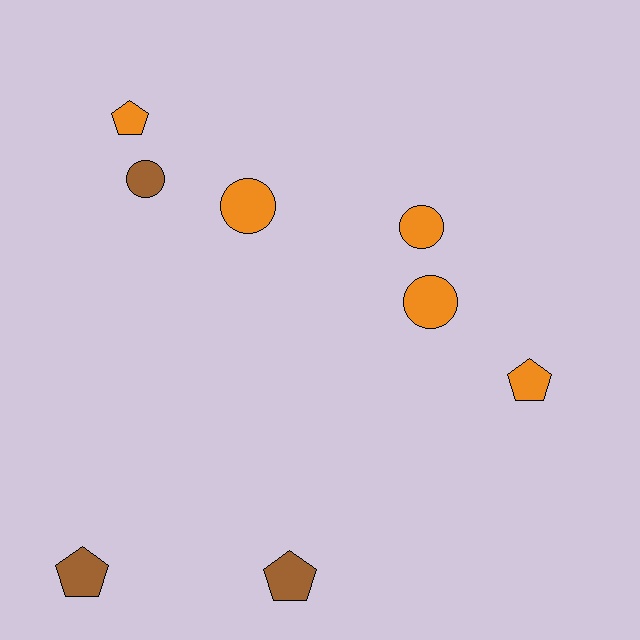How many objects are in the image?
There are 8 objects.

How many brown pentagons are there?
There are 2 brown pentagons.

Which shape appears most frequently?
Pentagon, with 4 objects.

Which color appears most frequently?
Orange, with 5 objects.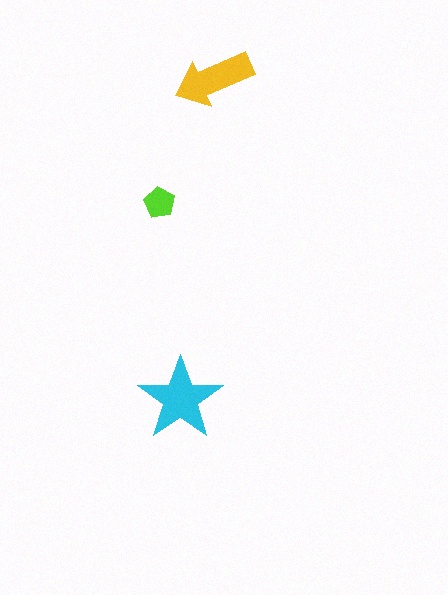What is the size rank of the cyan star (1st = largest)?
1st.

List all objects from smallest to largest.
The lime pentagon, the yellow arrow, the cyan star.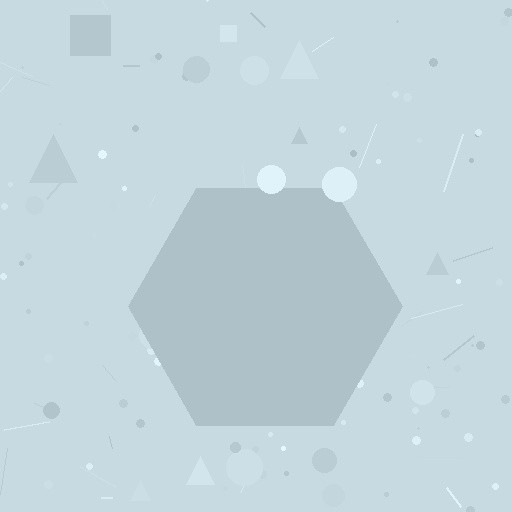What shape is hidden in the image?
A hexagon is hidden in the image.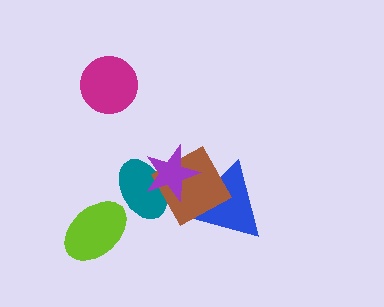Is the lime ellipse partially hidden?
No, no other shape covers it.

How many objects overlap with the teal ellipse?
2 objects overlap with the teal ellipse.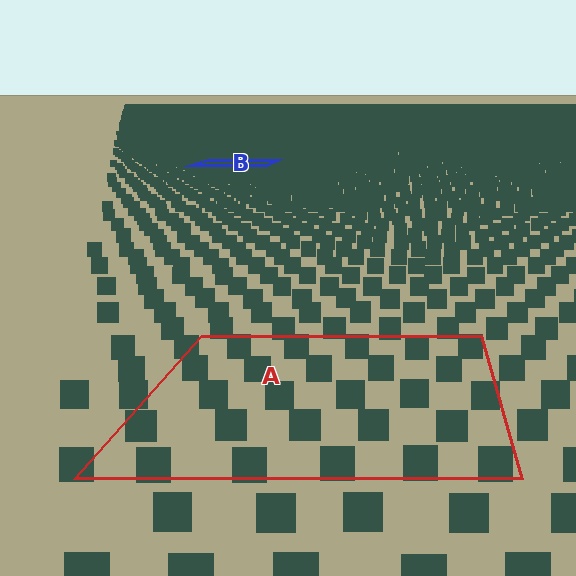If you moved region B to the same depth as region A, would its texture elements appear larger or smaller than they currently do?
They would appear larger. At a closer depth, the same texture elements are projected at a bigger on-screen size.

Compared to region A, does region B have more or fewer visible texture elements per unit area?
Region B has more texture elements per unit area — they are packed more densely because it is farther away.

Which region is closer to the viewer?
Region A is closer. The texture elements there are larger and more spread out.